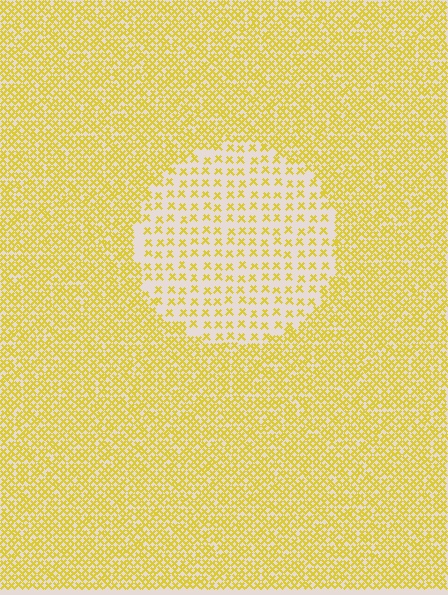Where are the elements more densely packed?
The elements are more densely packed outside the circle boundary.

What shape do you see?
I see a circle.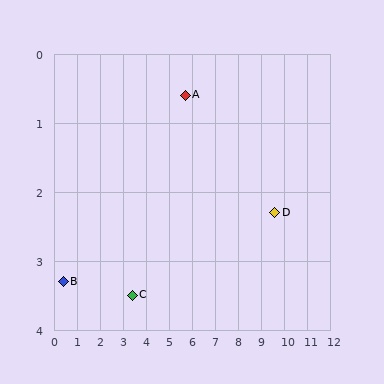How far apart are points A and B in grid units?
Points A and B are about 5.9 grid units apart.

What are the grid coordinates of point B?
Point B is at approximately (0.4, 3.3).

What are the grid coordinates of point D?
Point D is at approximately (9.6, 2.3).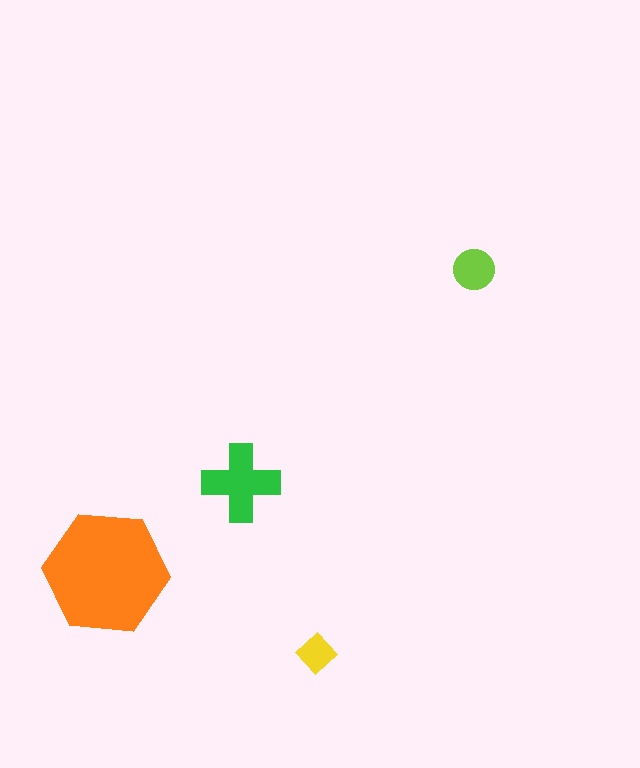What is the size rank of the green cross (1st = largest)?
2nd.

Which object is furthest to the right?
The lime circle is rightmost.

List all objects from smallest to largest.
The yellow diamond, the lime circle, the green cross, the orange hexagon.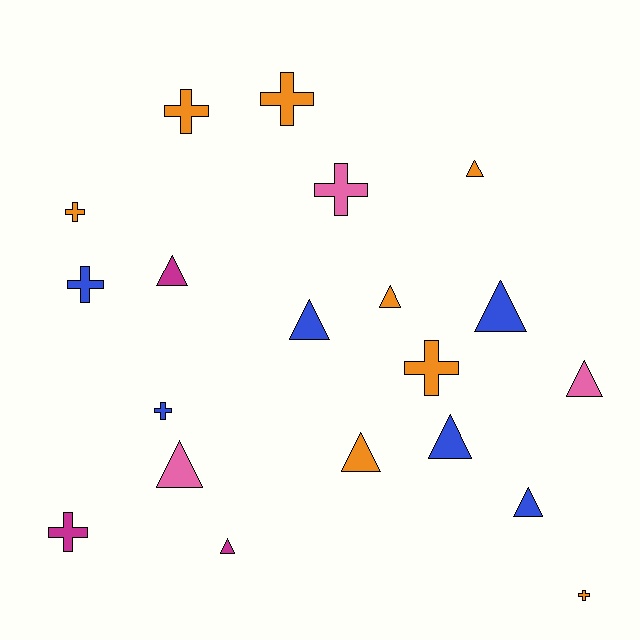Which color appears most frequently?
Orange, with 8 objects.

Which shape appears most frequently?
Triangle, with 11 objects.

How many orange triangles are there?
There are 3 orange triangles.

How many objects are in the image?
There are 20 objects.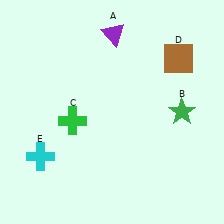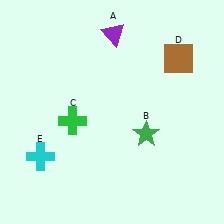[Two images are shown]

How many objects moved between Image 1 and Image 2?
1 object moved between the two images.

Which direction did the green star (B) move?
The green star (B) moved left.